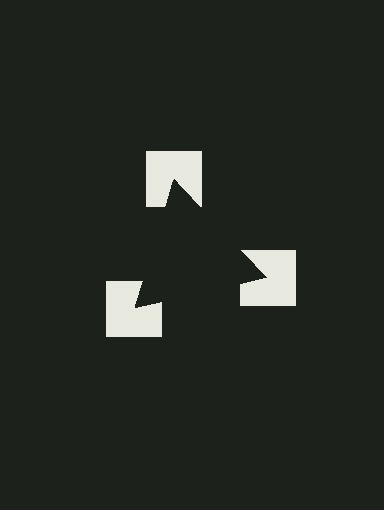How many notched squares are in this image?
There are 3 — one at each vertex of the illusory triangle.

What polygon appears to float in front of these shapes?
An illusory triangle — its edges are inferred from the aligned wedge cuts in the notched squares, not physically drawn.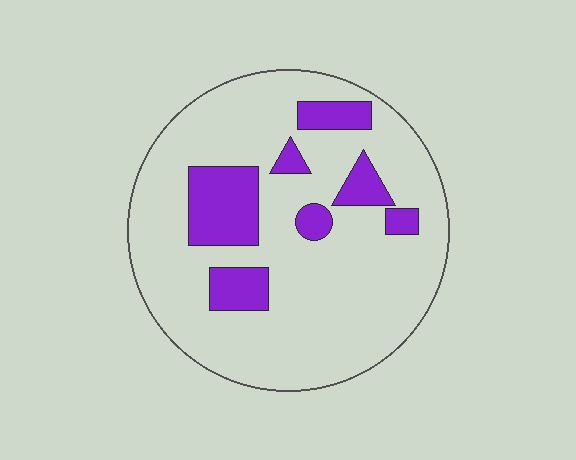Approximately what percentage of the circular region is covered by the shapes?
Approximately 20%.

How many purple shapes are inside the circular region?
7.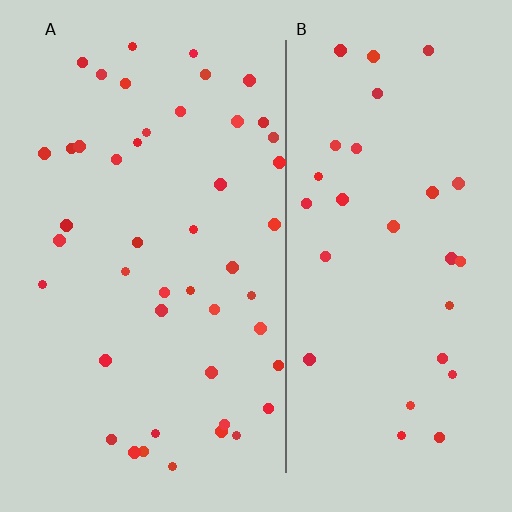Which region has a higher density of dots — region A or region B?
A (the left).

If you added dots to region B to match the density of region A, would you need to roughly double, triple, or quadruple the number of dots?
Approximately double.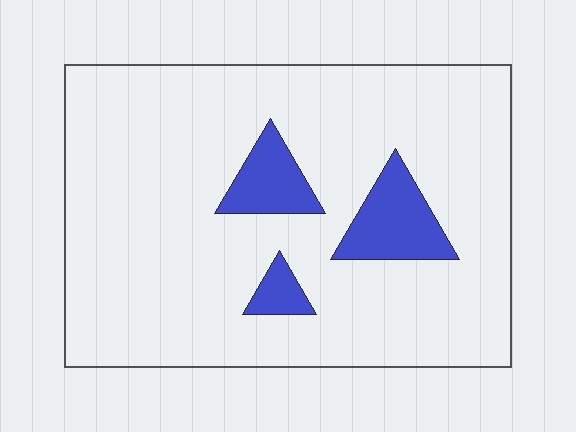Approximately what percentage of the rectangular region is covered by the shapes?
Approximately 10%.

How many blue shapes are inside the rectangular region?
3.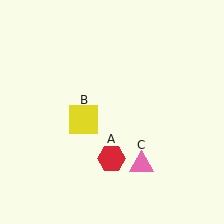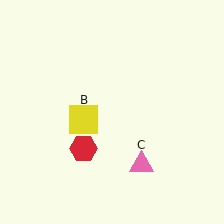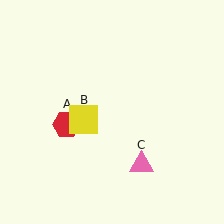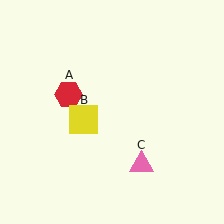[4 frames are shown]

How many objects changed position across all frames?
1 object changed position: red hexagon (object A).